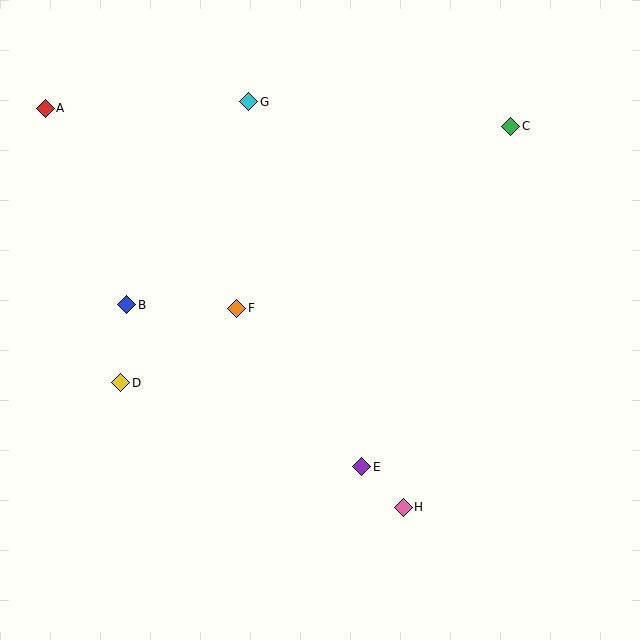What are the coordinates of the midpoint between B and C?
The midpoint between B and C is at (319, 216).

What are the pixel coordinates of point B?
Point B is at (127, 305).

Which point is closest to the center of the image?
Point F at (237, 308) is closest to the center.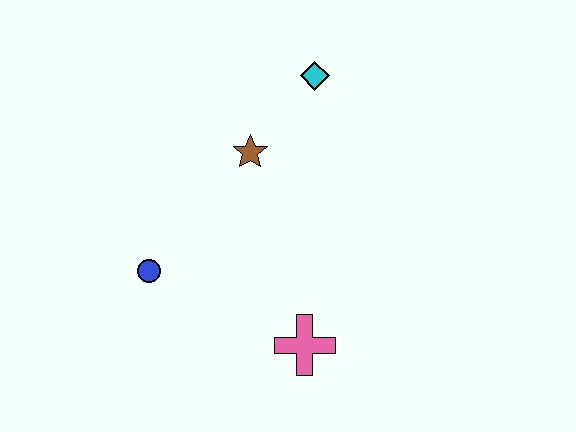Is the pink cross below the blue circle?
Yes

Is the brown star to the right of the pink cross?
No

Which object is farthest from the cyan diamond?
The pink cross is farthest from the cyan diamond.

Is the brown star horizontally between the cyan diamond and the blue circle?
Yes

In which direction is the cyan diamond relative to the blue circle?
The cyan diamond is above the blue circle.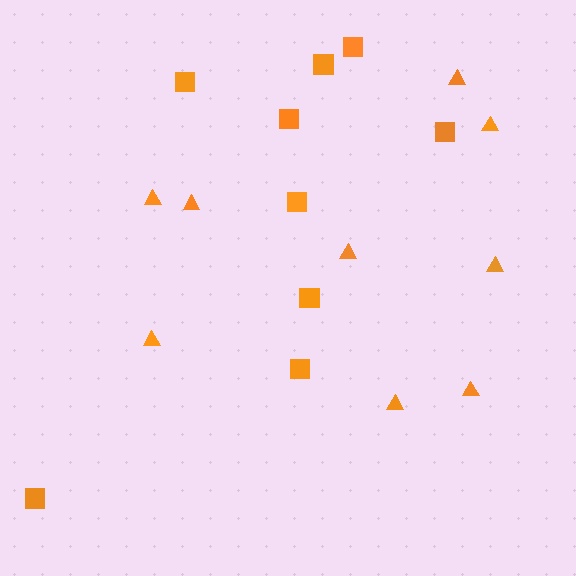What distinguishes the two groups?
There are 2 groups: one group of triangles (9) and one group of squares (9).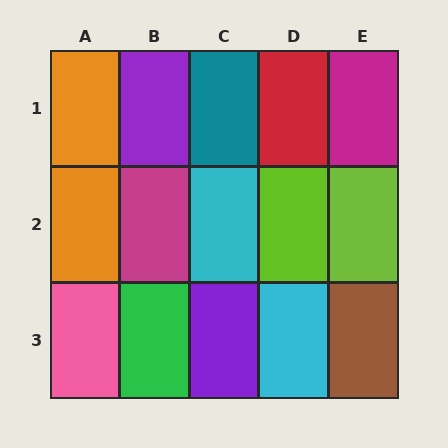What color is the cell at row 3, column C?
Purple.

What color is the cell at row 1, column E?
Magenta.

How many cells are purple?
2 cells are purple.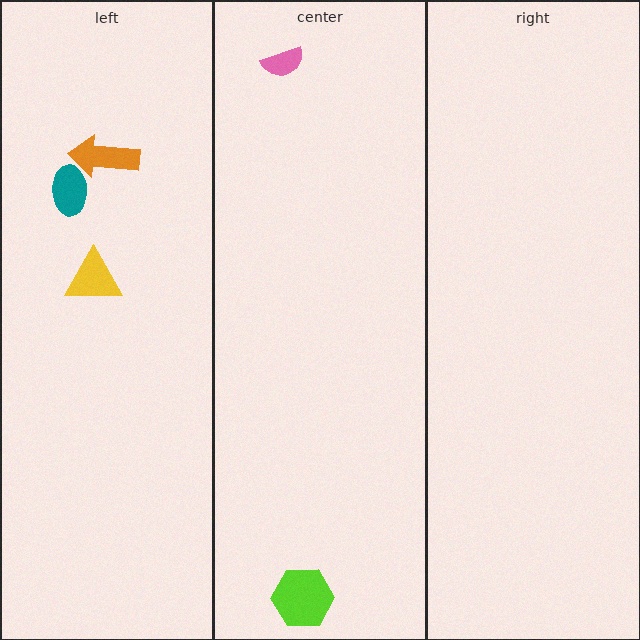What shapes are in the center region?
The pink semicircle, the lime hexagon.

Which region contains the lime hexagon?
The center region.